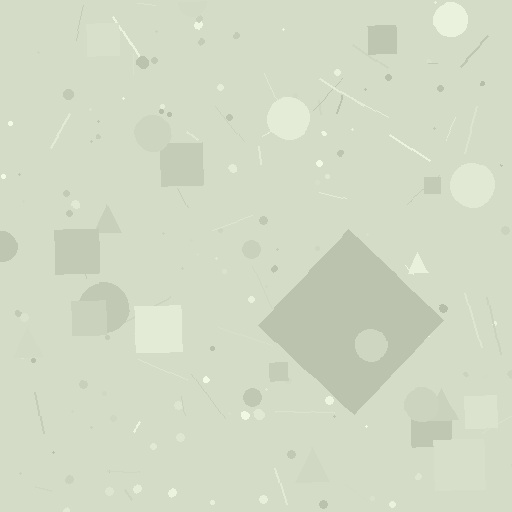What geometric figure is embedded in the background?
A diamond is embedded in the background.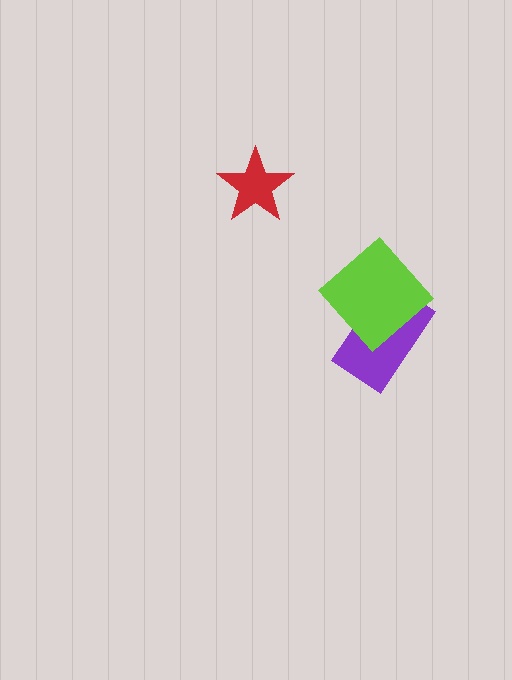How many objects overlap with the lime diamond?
1 object overlaps with the lime diamond.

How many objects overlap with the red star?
0 objects overlap with the red star.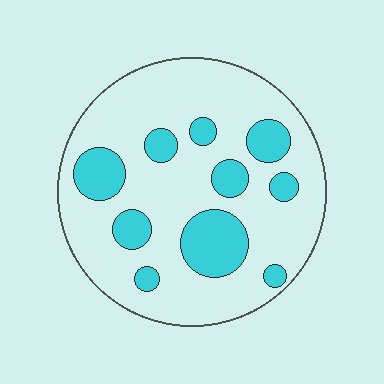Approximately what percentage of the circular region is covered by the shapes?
Approximately 25%.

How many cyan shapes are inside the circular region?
10.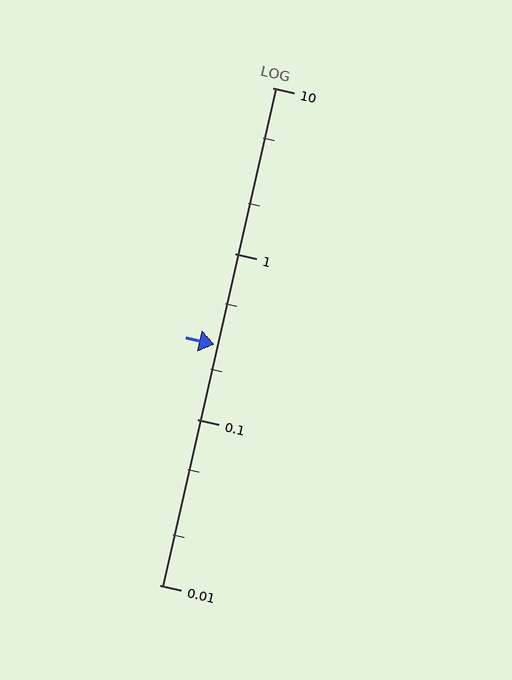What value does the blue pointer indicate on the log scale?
The pointer indicates approximately 0.28.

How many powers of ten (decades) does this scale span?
The scale spans 3 decades, from 0.01 to 10.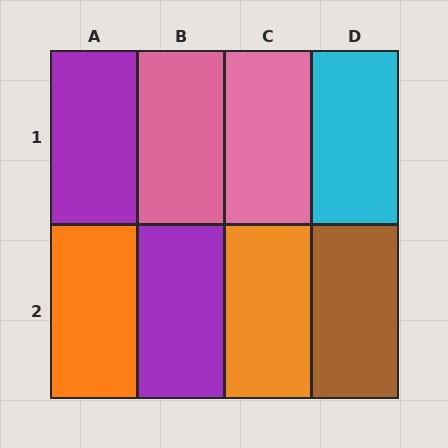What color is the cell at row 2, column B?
Purple.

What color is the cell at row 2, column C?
Orange.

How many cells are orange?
2 cells are orange.